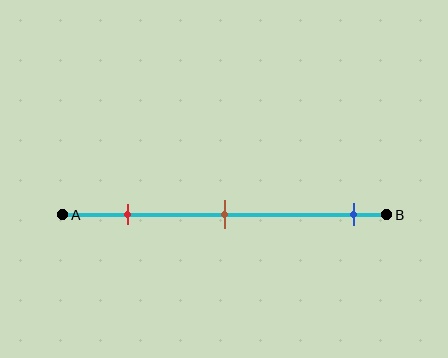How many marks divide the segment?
There are 3 marks dividing the segment.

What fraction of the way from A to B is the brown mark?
The brown mark is approximately 50% (0.5) of the way from A to B.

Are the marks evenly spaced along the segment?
No, the marks are not evenly spaced.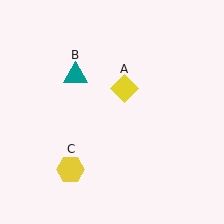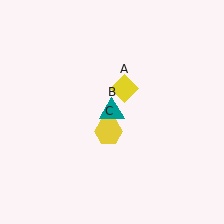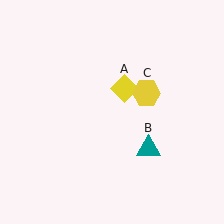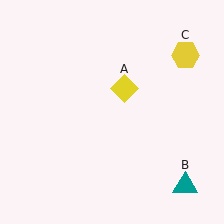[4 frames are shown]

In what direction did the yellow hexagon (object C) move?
The yellow hexagon (object C) moved up and to the right.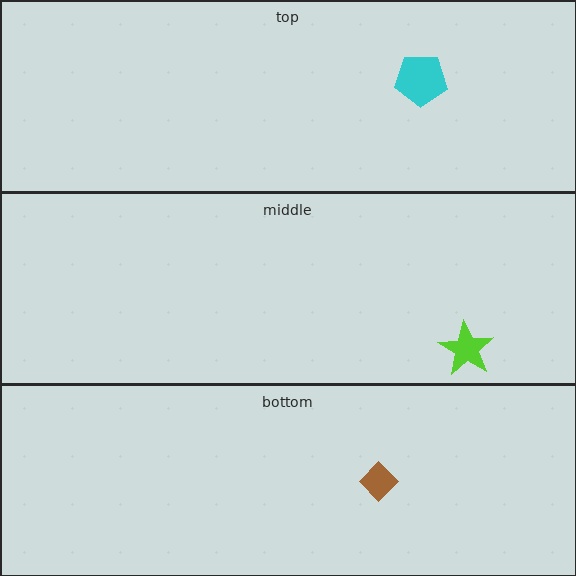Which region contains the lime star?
The middle region.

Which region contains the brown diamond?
The bottom region.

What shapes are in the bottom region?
The brown diamond.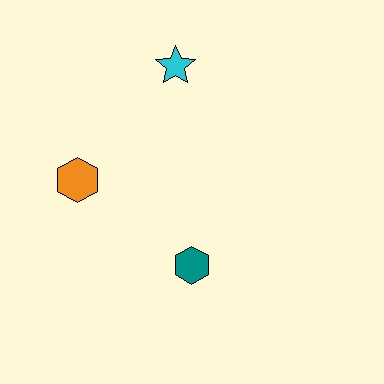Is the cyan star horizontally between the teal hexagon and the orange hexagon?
Yes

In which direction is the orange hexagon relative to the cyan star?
The orange hexagon is below the cyan star.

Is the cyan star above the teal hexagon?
Yes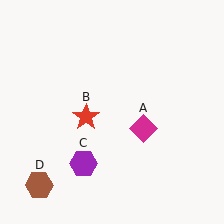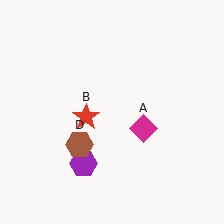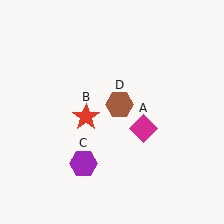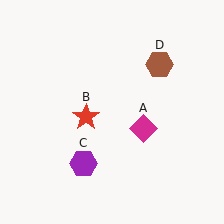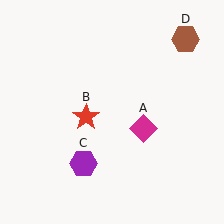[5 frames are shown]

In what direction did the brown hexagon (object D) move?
The brown hexagon (object D) moved up and to the right.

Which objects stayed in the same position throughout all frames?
Magenta diamond (object A) and red star (object B) and purple hexagon (object C) remained stationary.